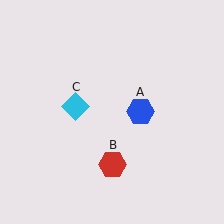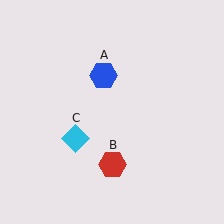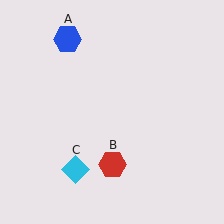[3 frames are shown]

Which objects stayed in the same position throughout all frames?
Red hexagon (object B) remained stationary.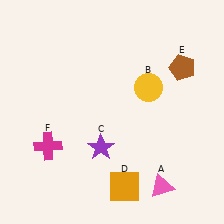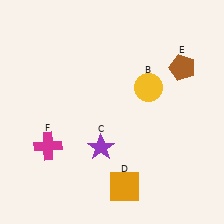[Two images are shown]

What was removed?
The pink triangle (A) was removed in Image 2.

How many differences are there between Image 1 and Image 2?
There is 1 difference between the two images.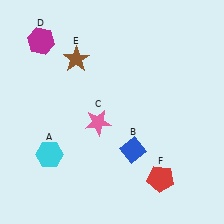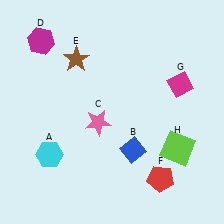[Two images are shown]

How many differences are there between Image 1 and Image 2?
There are 2 differences between the two images.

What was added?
A magenta diamond (G), a lime square (H) were added in Image 2.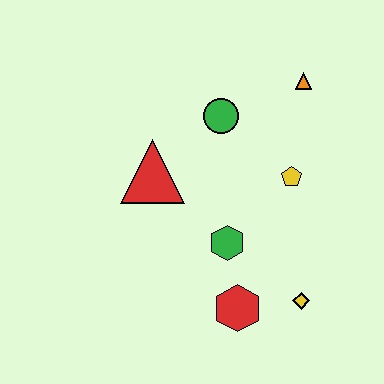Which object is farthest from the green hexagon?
The orange triangle is farthest from the green hexagon.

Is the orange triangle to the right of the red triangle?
Yes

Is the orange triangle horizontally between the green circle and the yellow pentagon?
No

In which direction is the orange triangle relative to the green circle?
The orange triangle is to the right of the green circle.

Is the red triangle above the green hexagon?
Yes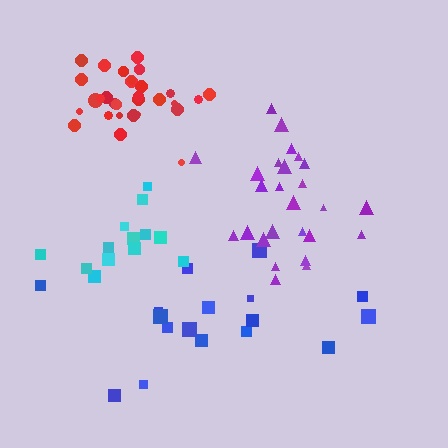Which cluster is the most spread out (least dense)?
Blue.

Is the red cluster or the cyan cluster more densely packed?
Red.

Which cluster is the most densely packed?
Red.